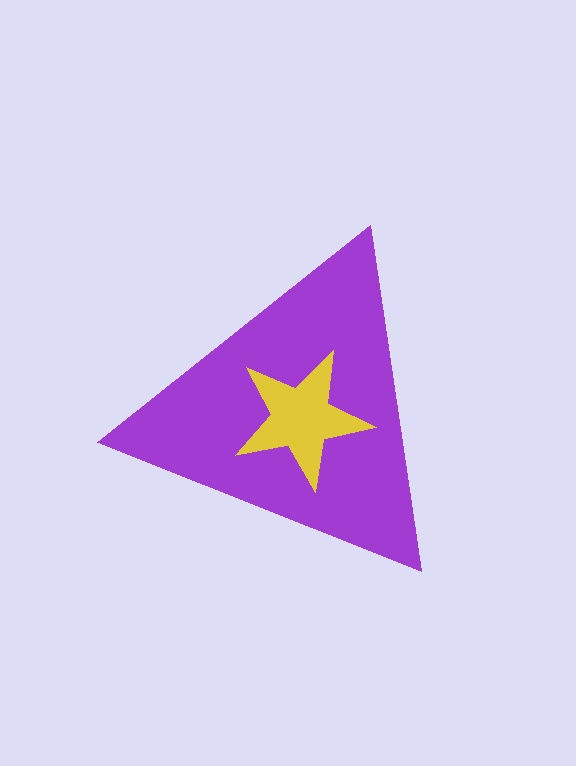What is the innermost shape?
The yellow star.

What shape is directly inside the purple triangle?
The yellow star.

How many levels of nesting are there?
2.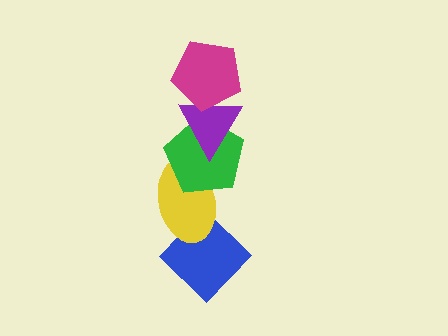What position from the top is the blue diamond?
The blue diamond is 5th from the top.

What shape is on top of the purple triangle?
The magenta pentagon is on top of the purple triangle.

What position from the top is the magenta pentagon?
The magenta pentagon is 1st from the top.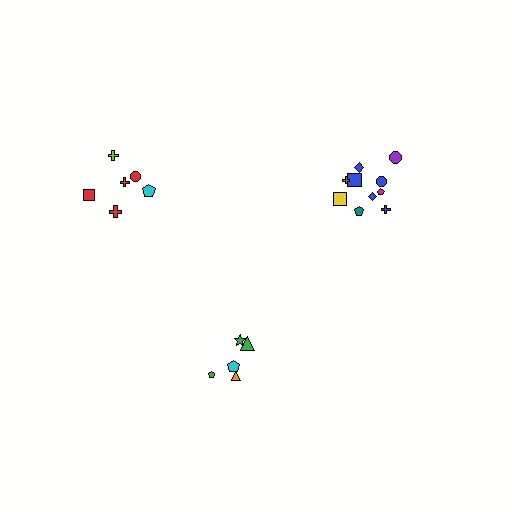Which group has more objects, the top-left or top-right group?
The top-right group.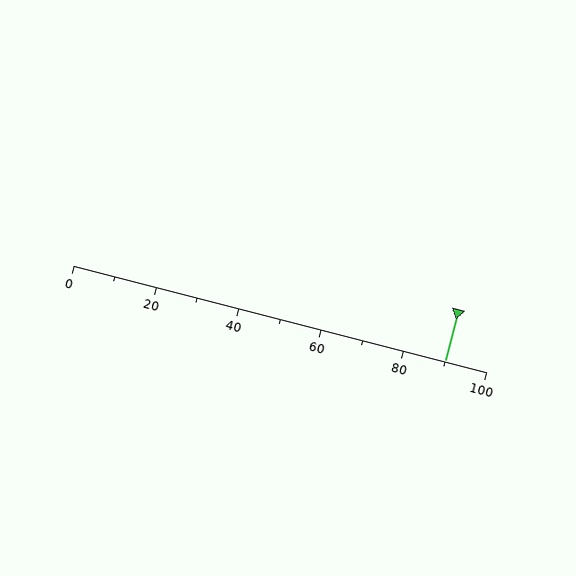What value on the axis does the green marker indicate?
The marker indicates approximately 90.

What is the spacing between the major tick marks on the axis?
The major ticks are spaced 20 apart.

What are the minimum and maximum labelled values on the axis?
The axis runs from 0 to 100.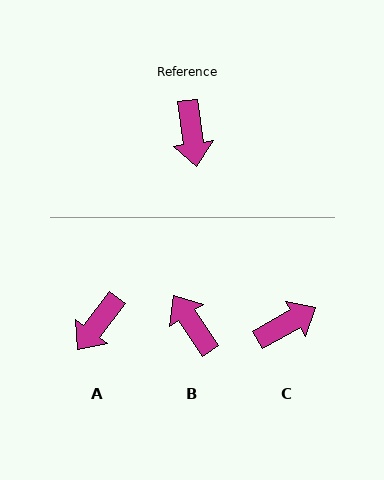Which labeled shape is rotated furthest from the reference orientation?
B, about 153 degrees away.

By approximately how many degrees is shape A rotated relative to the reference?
Approximately 45 degrees clockwise.